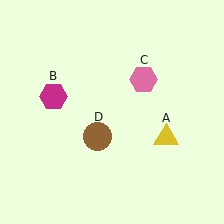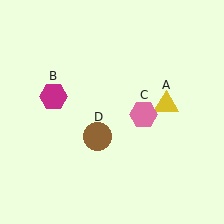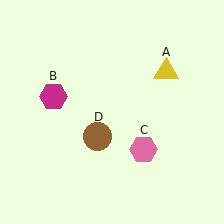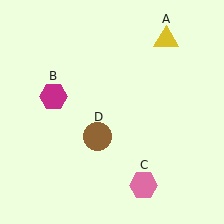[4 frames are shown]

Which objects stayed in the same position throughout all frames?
Magenta hexagon (object B) and brown circle (object D) remained stationary.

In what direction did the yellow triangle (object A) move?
The yellow triangle (object A) moved up.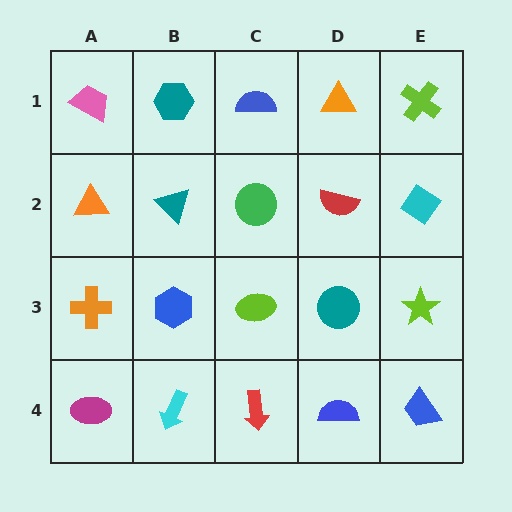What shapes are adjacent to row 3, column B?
A teal triangle (row 2, column B), a cyan arrow (row 4, column B), an orange cross (row 3, column A), a lime ellipse (row 3, column C).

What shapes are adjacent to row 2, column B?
A teal hexagon (row 1, column B), a blue hexagon (row 3, column B), an orange triangle (row 2, column A), a green circle (row 2, column C).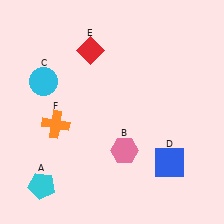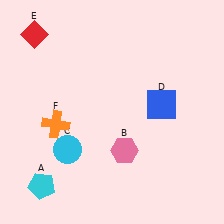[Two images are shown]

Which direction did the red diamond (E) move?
The red diamond (E) moved left.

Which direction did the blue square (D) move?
The blue square (D) moved up.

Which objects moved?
The objects that moved are: the cyan circle (C), the blue square (D), the red diamond (E).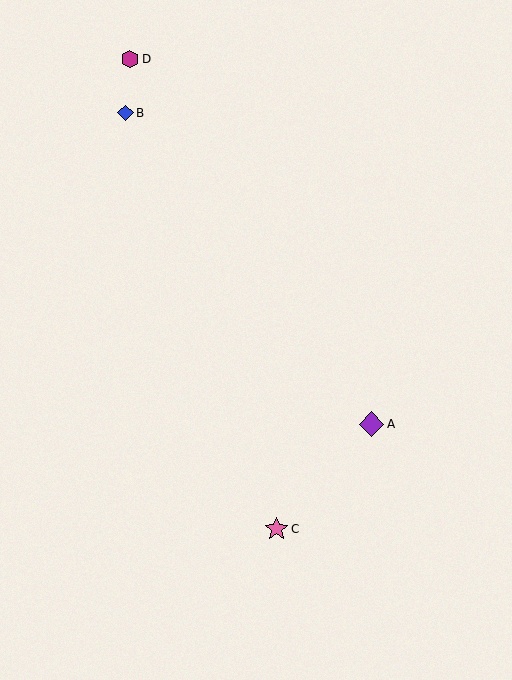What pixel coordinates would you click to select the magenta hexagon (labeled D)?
Click at (130, 59) to select the magenta hexagon D.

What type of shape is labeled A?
Shape A is a purple diamond.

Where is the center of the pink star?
The center of the pink star is at (277, 529).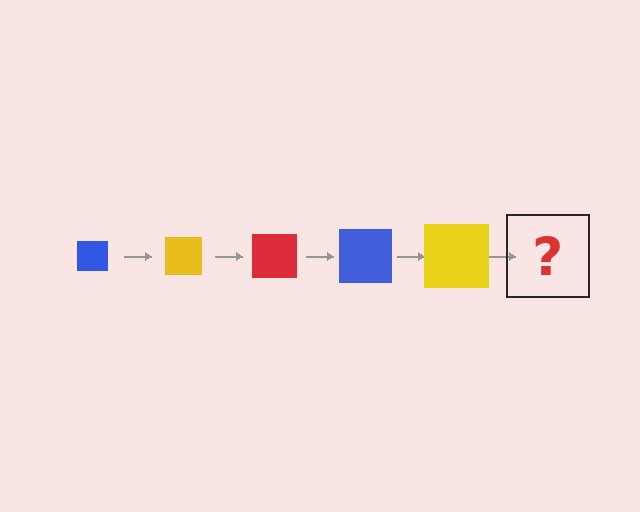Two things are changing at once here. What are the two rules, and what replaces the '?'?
The two rules are that the square grows larger each step and the color cycles through blue, yellow, and red. The '?' should be a red square, larger than the previous one.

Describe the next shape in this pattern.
It should be a red square, larger than the previous one.